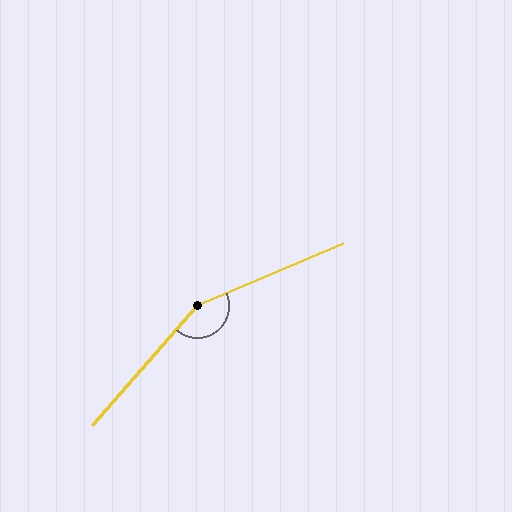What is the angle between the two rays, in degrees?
Approximately 154 degrees.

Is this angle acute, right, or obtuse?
It is obtuse.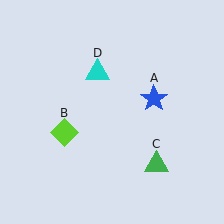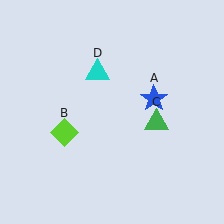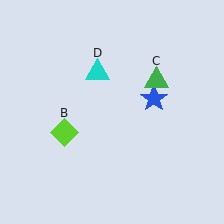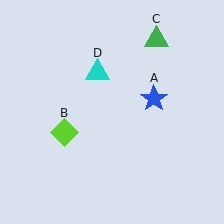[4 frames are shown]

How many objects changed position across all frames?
1 object changed position: green triangle (object C).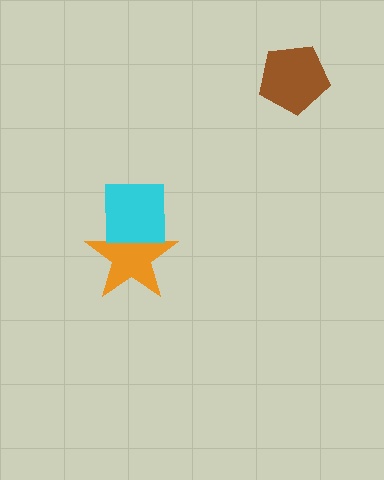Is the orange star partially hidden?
Yes, it is partially covered by another shape.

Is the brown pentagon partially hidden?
No, no other shape covers it.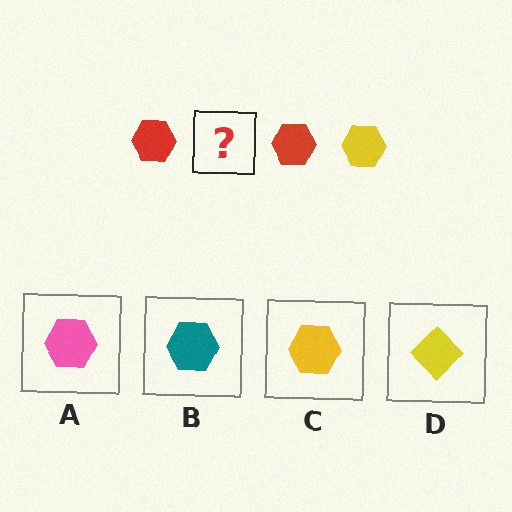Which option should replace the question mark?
Option C.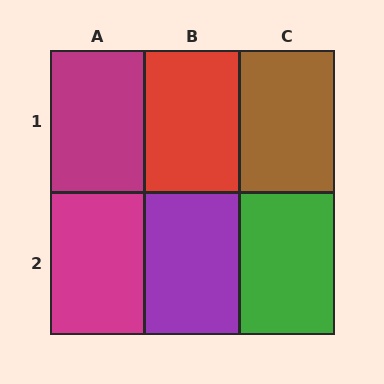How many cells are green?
1 cell is green.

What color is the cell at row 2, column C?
Green.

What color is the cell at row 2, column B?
Purple.